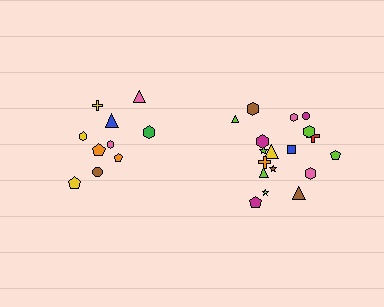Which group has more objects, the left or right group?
The right group.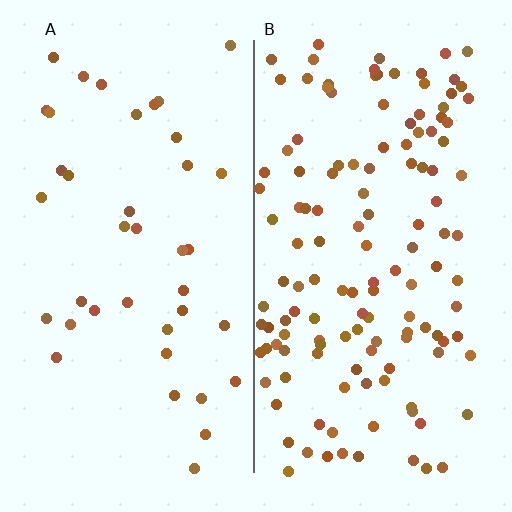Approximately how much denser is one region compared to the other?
Approximately 3.4× — region B over region A.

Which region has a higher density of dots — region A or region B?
B (the right).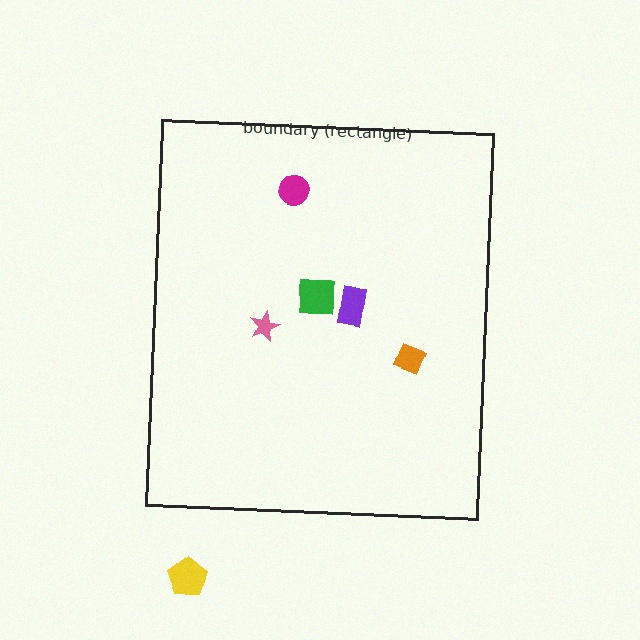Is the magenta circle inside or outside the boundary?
Inside.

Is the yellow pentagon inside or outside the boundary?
Outside.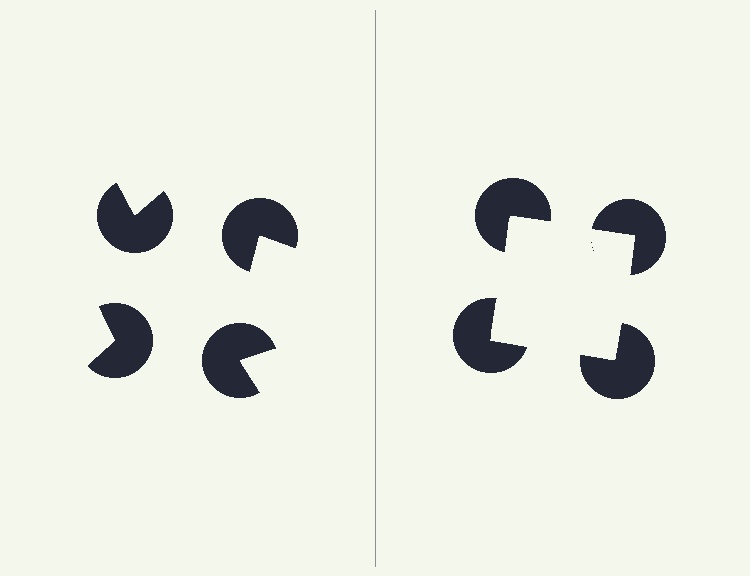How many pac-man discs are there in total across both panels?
8 — 4 on each side.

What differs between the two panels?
The pac-man discs are positioned identically on both sides; only the wedge orientations differ. On the right they align to a square; on the left they are misaligned.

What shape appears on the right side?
An illusory square.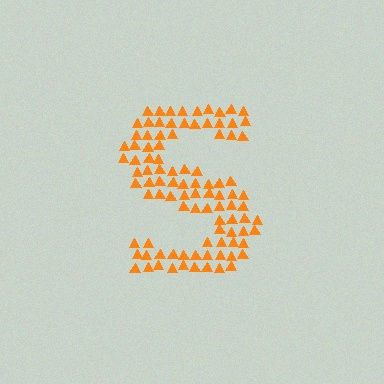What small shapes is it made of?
It is made of small triangles.